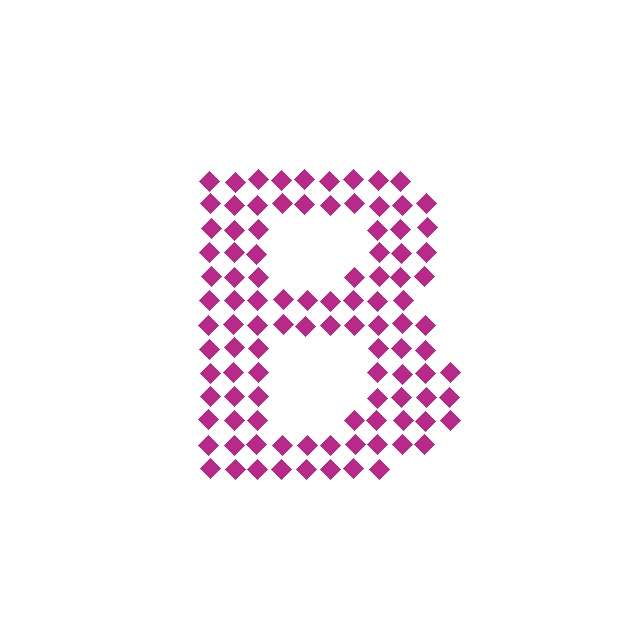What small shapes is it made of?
It is made of small diamonds.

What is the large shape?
The large shape is the letter B.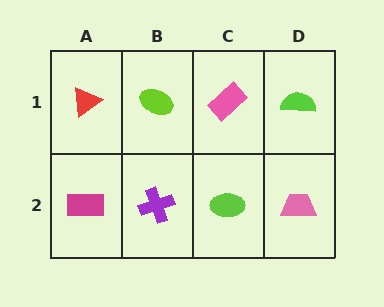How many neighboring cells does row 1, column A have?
2.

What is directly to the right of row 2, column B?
A lime ellipse.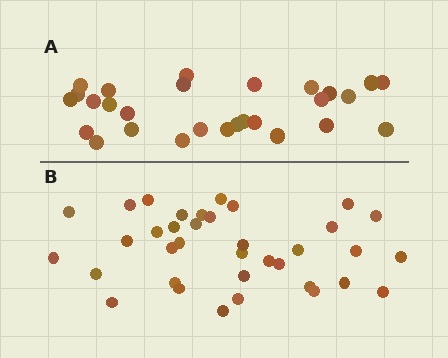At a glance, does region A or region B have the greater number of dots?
Region B (the bottom region) has more dots.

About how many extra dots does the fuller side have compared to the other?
Region B has roughly 8 or so more dots than region A.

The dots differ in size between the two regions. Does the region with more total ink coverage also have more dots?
No. Region A has more total ink coverage because its dots are larger, but region B actually contains more individual dots. Total area can be misleading — the number of items is what matters here.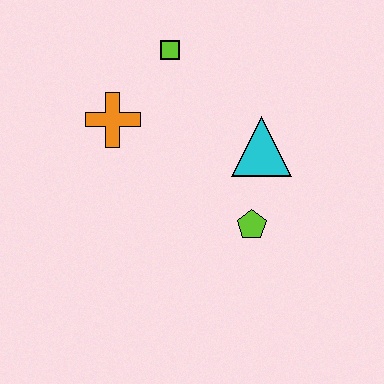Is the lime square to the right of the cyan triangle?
No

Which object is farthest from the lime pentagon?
The lime square is farthest from the lime pentagon.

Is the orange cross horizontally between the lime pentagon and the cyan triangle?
No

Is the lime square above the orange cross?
Yes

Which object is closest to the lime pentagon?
The cyan triangle is closest to the lime pentagon.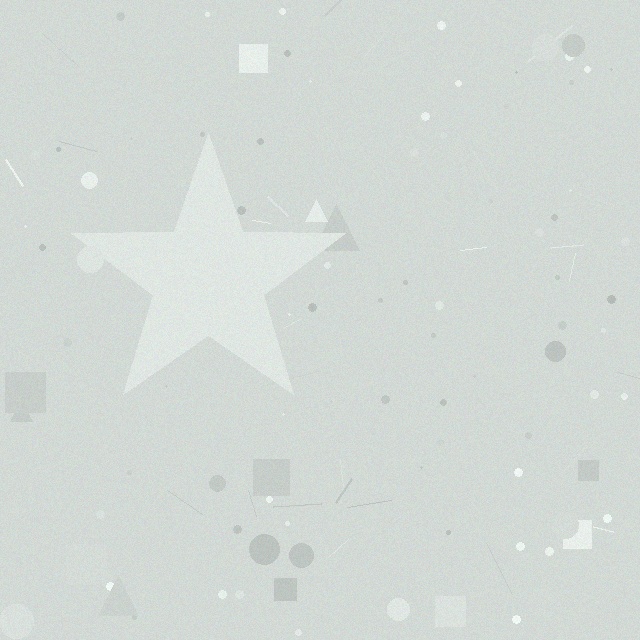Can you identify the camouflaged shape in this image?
The camouflaged shape is a star.